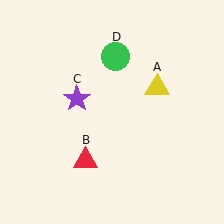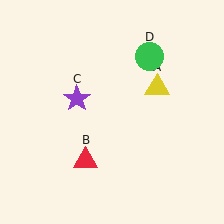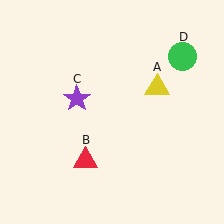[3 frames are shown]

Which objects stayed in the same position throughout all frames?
Yellow triangle (object A) and red triangle (object B) and purple star (object C) remained stationary.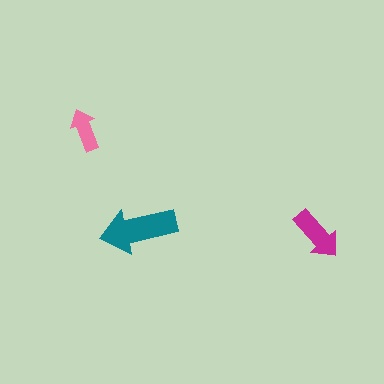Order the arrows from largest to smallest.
the teal one, the magenta one, the pink one.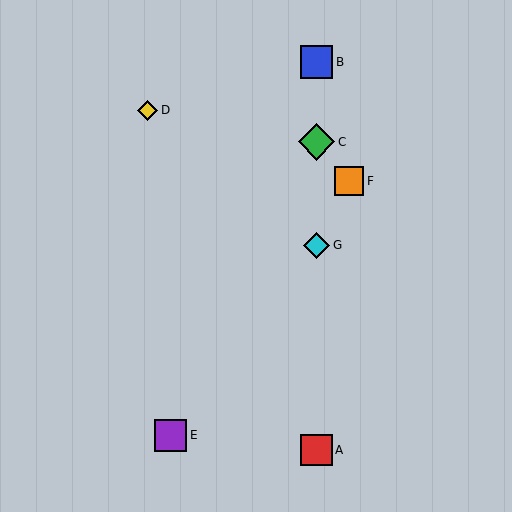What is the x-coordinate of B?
Object B is at x≈316.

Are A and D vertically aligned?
No, A is at x≈316 and D is at x≈148.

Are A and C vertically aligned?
Yes, both are at x≈316.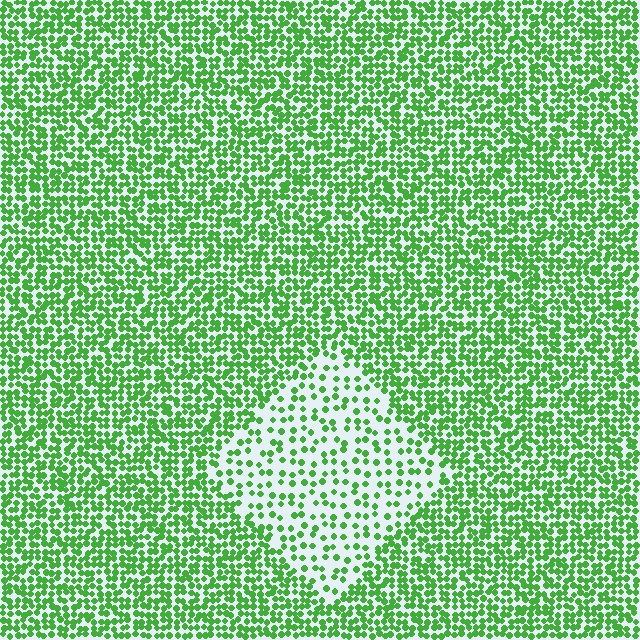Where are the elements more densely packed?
The elements are more densely packed outside the diamond boundary.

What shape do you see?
I see a diamond.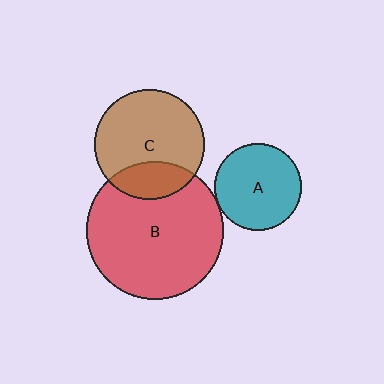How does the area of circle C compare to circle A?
Approximately 1.6 times.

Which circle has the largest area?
Circle B (red).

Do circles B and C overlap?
Yes.